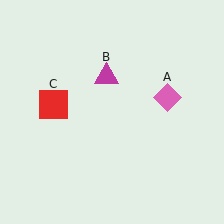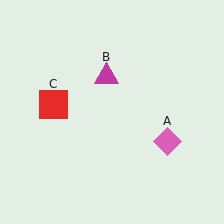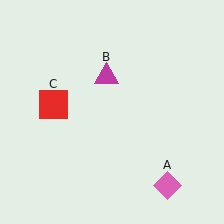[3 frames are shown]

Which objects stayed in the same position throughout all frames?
Magenta triangle (object B) and red square (object C) remained stationary.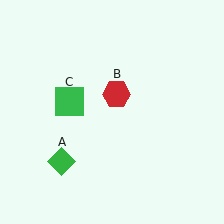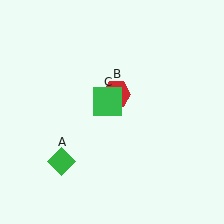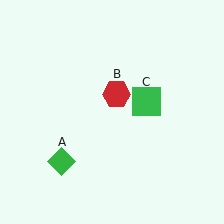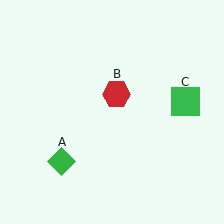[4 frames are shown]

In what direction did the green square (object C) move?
The green square (object C) moved right.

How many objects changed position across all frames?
1 object changed position: green square (object C).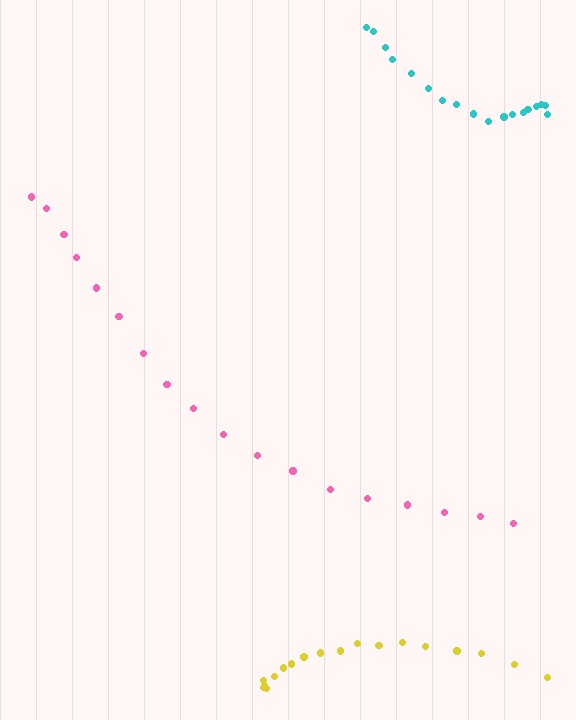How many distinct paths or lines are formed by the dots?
There are 3 distinct paths.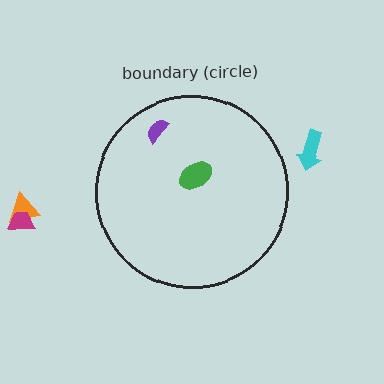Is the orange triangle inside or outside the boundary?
Outside.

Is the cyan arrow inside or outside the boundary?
Outside.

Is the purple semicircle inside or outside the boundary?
Inside.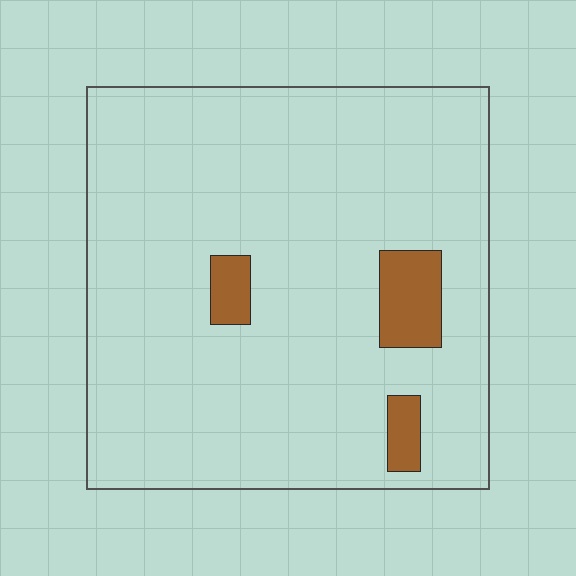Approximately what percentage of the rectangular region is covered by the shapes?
Approximately 5%.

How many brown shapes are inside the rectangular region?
3.